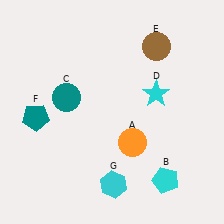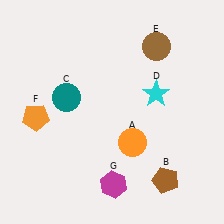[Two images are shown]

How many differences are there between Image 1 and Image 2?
There are 3 differences between the two images.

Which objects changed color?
B changed from cyan to brown. F changed from teal to orange. G changed from cyan to magenta.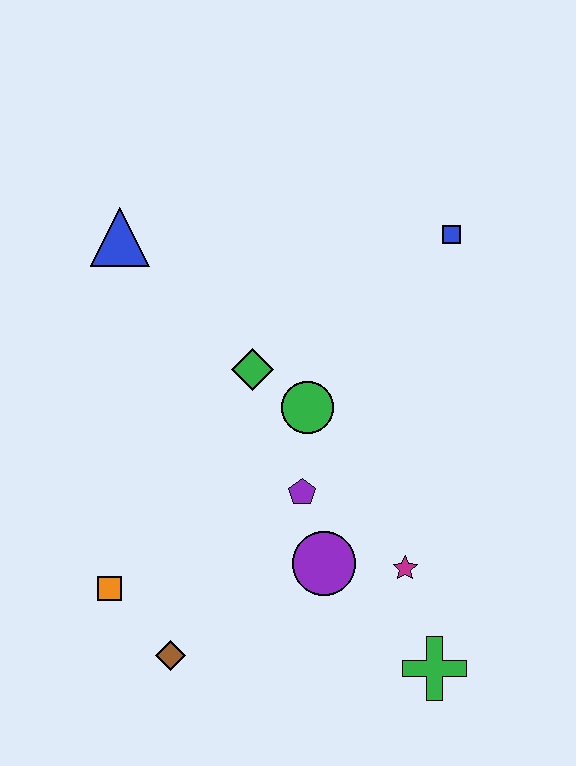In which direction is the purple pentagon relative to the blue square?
The purple pentagon is below the blue square.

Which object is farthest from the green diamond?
The green cross is farthest from the green diamond.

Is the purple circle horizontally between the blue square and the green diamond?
Yes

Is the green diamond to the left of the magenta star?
Yes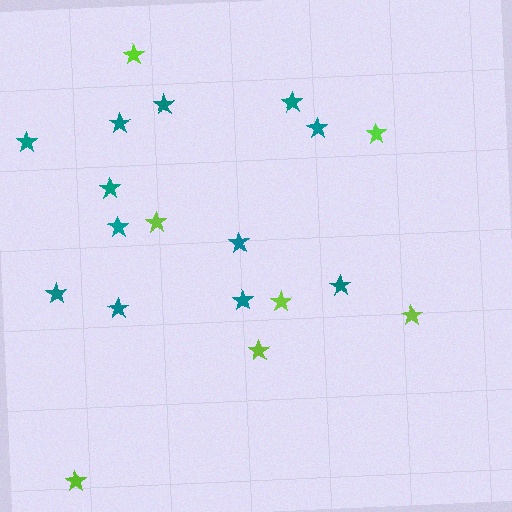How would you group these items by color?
There are 2 groups: one group of lime stars (7) and one group of teal stars (12).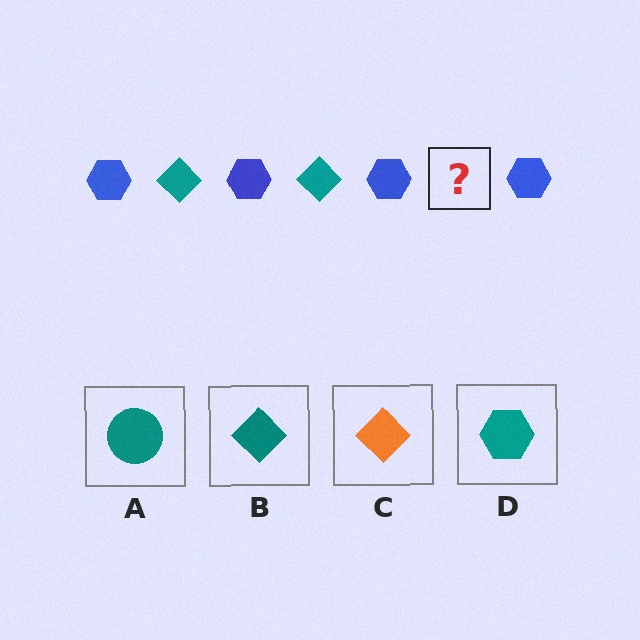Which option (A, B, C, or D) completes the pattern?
B.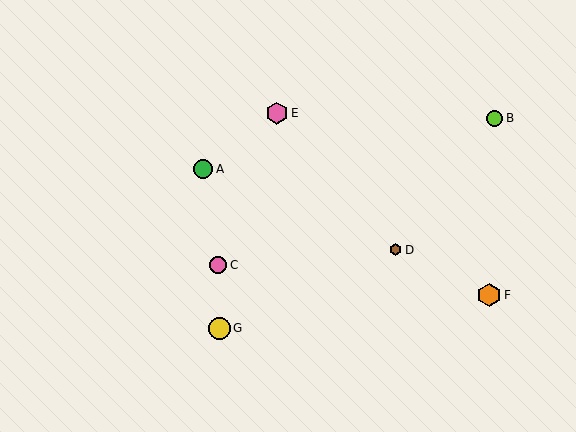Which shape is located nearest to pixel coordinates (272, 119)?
The pink hexagon (labeled E) at (277, 113) is nearest to that location.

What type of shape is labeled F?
Shape F is an orange hexagon.